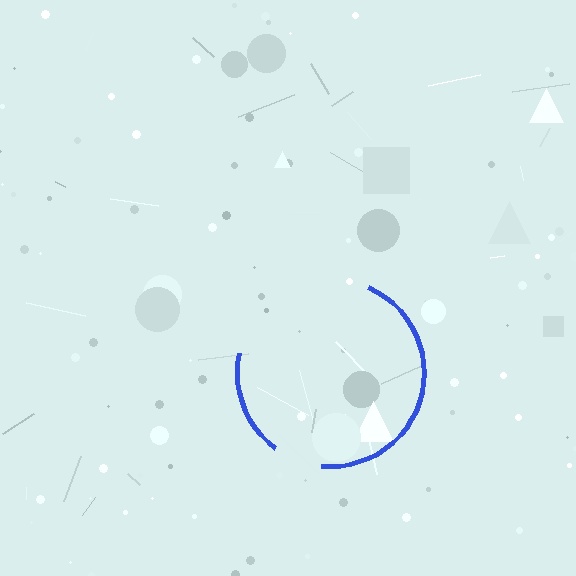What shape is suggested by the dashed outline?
The dashed outline suggests a circle.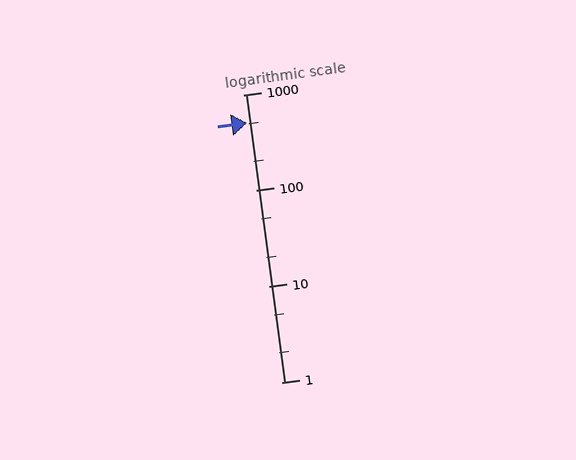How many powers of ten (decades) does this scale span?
The scale spans 3 decades, from 1 to 1000.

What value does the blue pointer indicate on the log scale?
The pointer indicates approximately 510.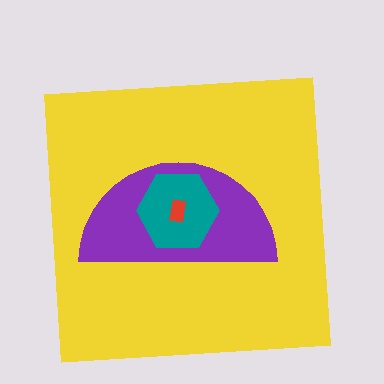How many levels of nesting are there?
4.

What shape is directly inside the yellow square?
The purple semicircle.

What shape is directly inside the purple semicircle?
The teal hexagon.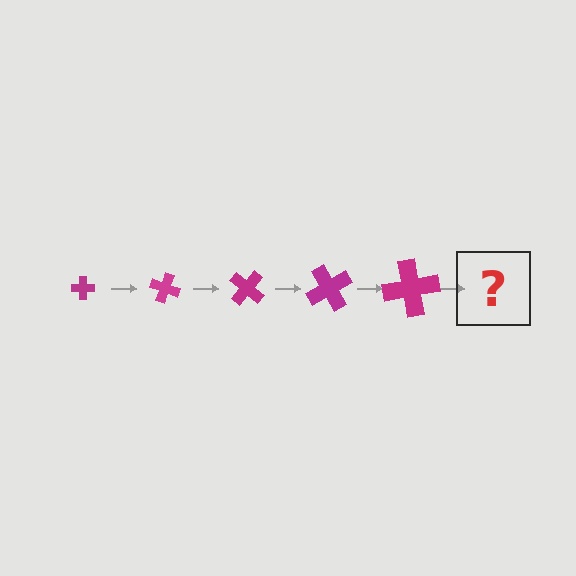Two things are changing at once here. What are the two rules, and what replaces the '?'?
The two rules are that the cross grows larger each step and it rotates 20 degrees each step. The '?' should be a cross, larger than the previous one and rotated 100 degrees from the start.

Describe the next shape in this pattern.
It should be a cross, larger than the previous one and rotated 100 degrees from the start.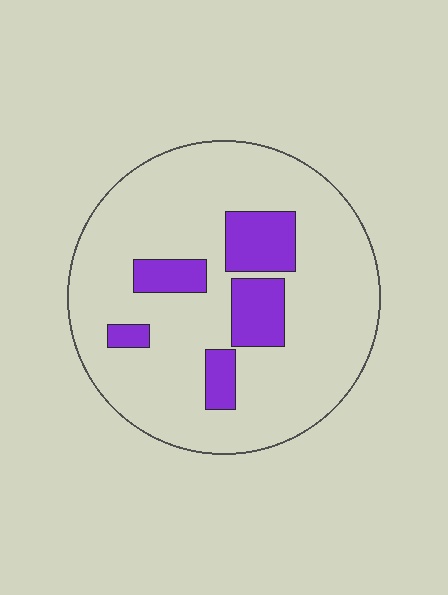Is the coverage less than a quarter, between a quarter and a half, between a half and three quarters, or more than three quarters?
Less than a quarter.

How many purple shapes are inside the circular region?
5.